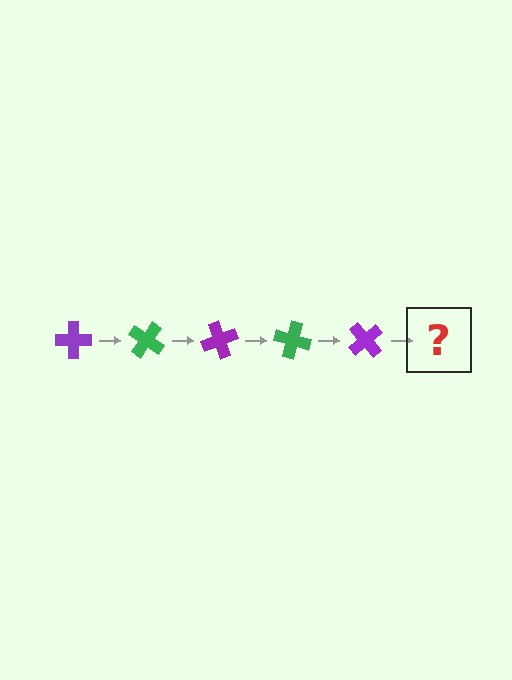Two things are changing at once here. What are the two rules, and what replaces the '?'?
The two rules are that it rotates 35 degrees each step and the color cycles through purple and green. The '?' should be a green cross, rotated 175 degrees from the start.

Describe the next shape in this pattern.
It should be a green cross, rotated 175 degrees from the start.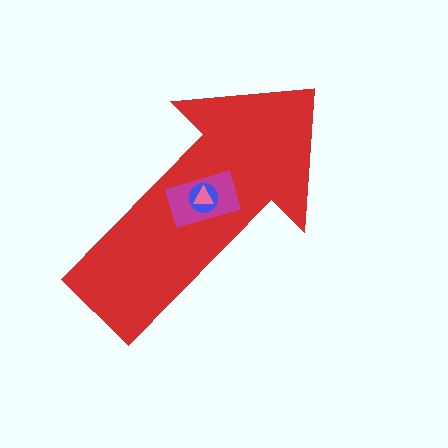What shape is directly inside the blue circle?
The pink triangle.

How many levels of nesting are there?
4.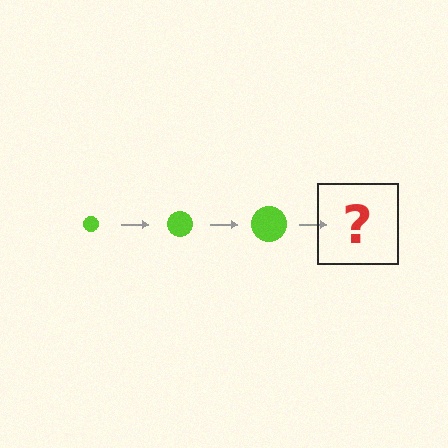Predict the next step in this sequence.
The next step is a lime circle, larger than the previous one.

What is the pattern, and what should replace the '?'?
The pattern is that the circle gets progressively larger each step. The '?' should be a lime circle, larger than the previous one.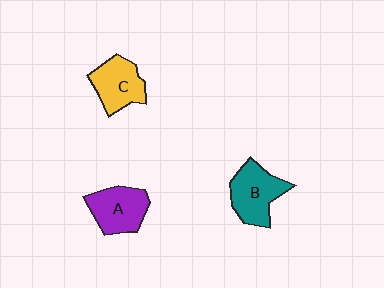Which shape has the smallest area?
Shape C (yellow).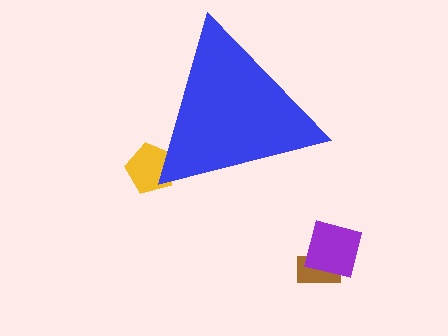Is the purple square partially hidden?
No, the purple square is fully visible.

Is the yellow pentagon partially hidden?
Yes, the yellow pentagon is partially hidden behind the blue triangle.